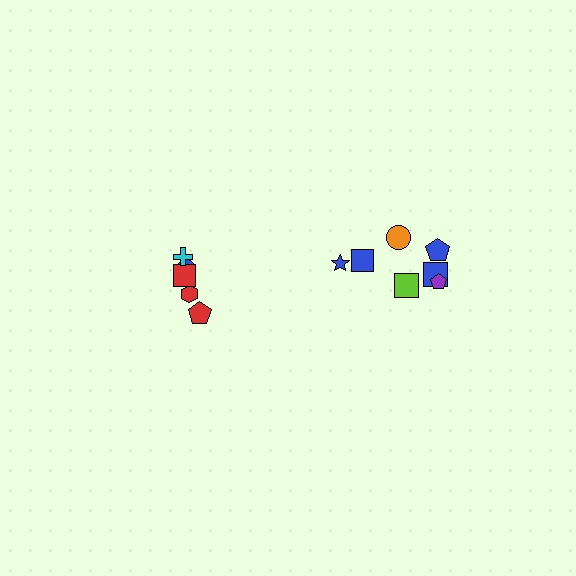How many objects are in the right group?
There are 7 objects.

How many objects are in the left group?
There are 5 objects.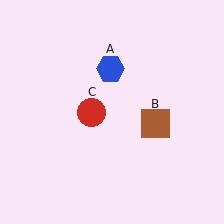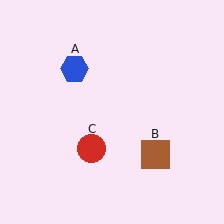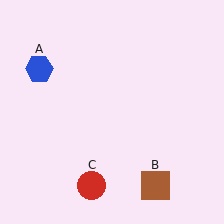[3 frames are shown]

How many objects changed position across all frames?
3 objects changed position: blue hexagon (object A), brown square (object B), red circle (object C).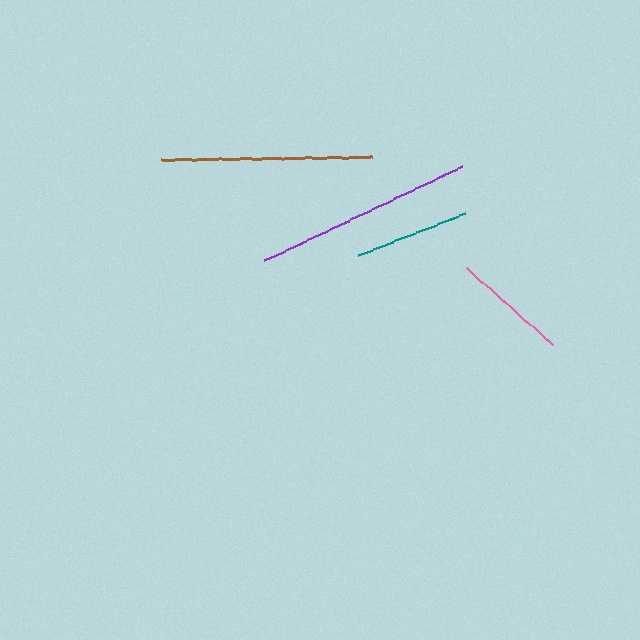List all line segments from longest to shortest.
From longest to shortest: purple, brown, pink, teal.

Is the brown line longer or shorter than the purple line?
The purple line is longer than the brown line.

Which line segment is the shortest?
The teal line is the shortest at approximately 116 pixels.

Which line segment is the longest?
The purple line is the longest at approximately 220 pixels.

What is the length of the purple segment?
The purple segment is approximately 220 pixels long.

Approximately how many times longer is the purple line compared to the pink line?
The purple line is approximately 1.9 times the length of the pink line.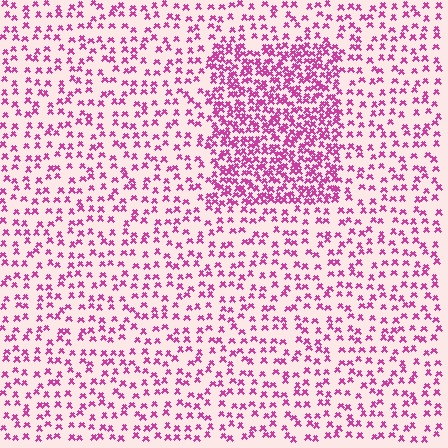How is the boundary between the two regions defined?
The boundary is defined by a change in element density (approximately 2.3x ratio). All elements are the same color, size, and shape.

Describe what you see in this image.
The image contains small magenta elements arranged at two different densities. A rectangle-shaped region is visible where the elements are more densely packed than the surrounding area.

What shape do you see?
I see a rectangle.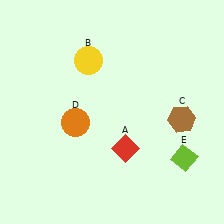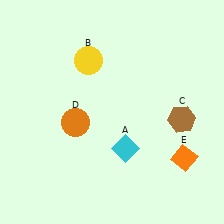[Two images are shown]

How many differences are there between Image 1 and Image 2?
There are 2 differences between the two images.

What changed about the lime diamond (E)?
In Image 1, E is lime. In Image 2, it changed to orange.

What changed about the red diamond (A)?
In Image 1, A is red. In Image 2, it changed to cyan.